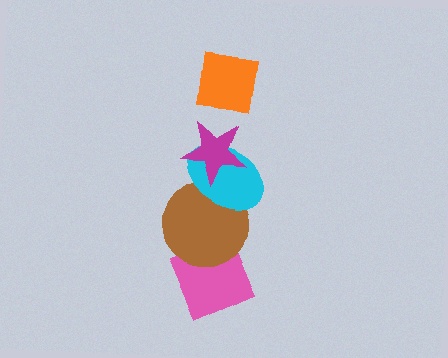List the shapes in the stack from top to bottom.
From top to bottom: the orange square, the magenta star, the cyan ellipse, the brown circle, the pink diamond.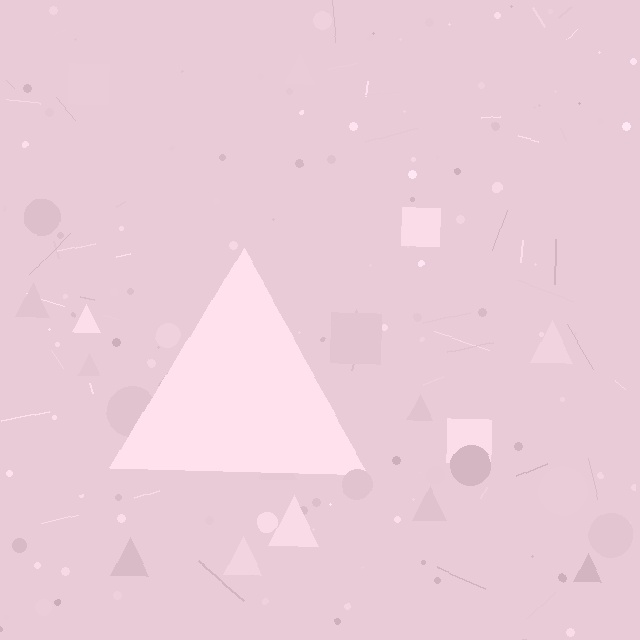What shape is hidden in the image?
A triangle is hidden in the image.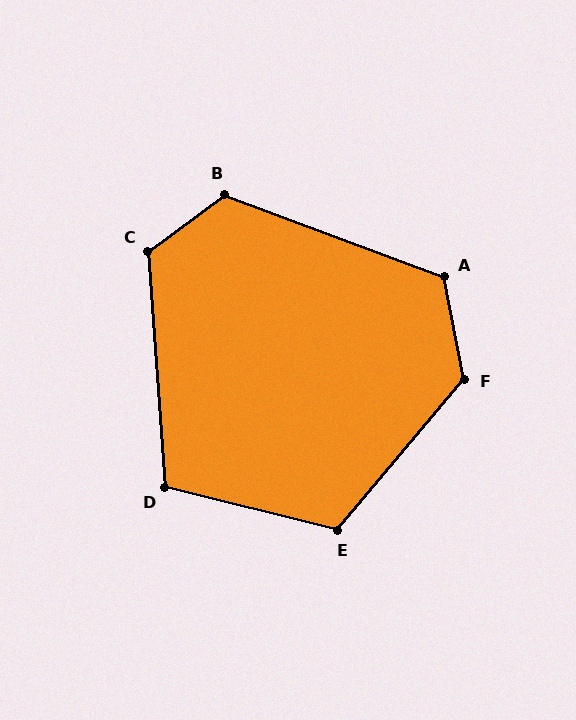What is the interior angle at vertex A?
Approximately 121 degrees (obtuse).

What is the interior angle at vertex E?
Approximately 116 degrees (obtuse).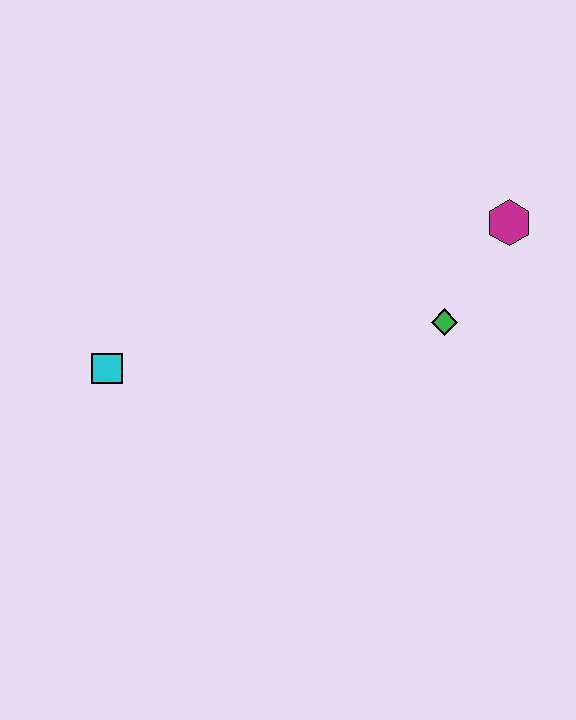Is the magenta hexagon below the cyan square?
No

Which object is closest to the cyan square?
The green diamond is closest to the cyan square.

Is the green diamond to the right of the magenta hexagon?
No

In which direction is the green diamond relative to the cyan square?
The green diamond is to the right of the cyan square.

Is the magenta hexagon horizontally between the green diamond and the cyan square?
No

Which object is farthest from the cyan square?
The magenta hexagon is farthest from the cyan square.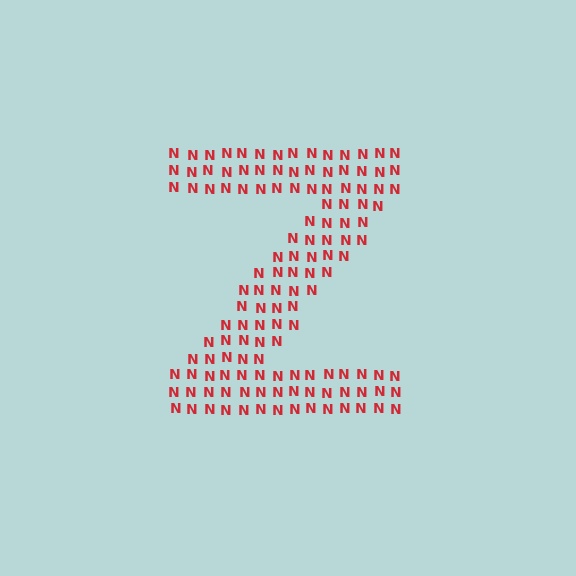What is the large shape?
The large shape is the letter Z.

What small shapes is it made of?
It is made of small letter N's.